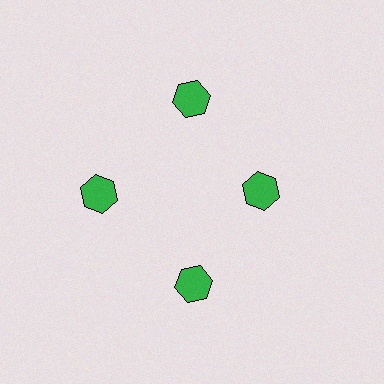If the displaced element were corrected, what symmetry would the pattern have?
It would have 4-fold rotational symmetry — the pattern would map onto itself every 90 degrees.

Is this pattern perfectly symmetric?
No. The 4 green hexagons are arranged in a ring, but one element near the 3 o'clock position is pulled inward toward the center, breaking the 4-fold rotational symmetry.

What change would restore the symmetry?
The symmetry would be restored by moving it outward, back onto the ring so that all 4 hexagons sit at equal angles and equal distance from the center.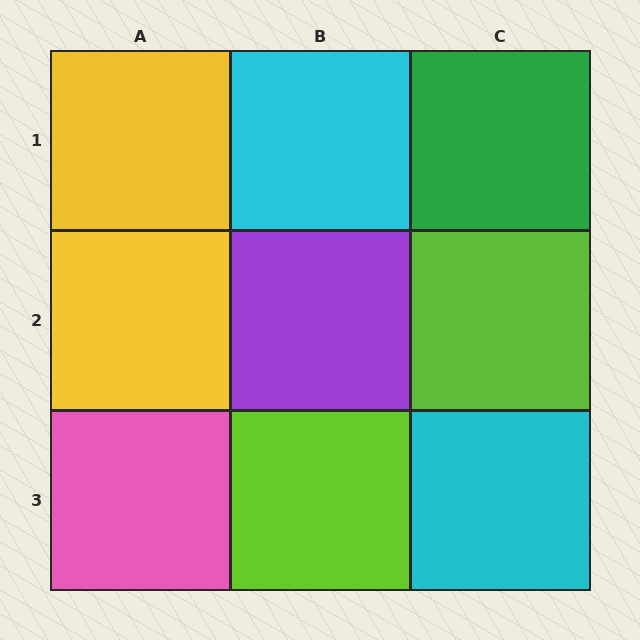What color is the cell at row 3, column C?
Cyan.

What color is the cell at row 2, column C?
Lime.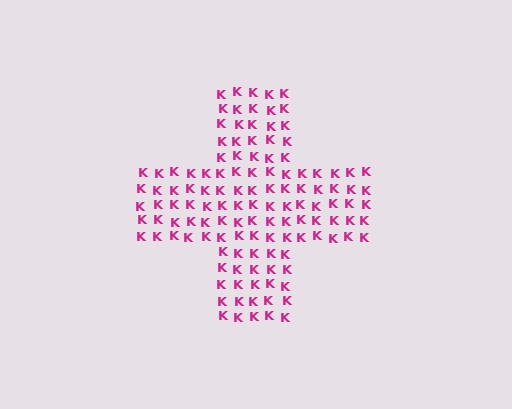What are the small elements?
The small elements are letter K's.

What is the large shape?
The large shape is a cross.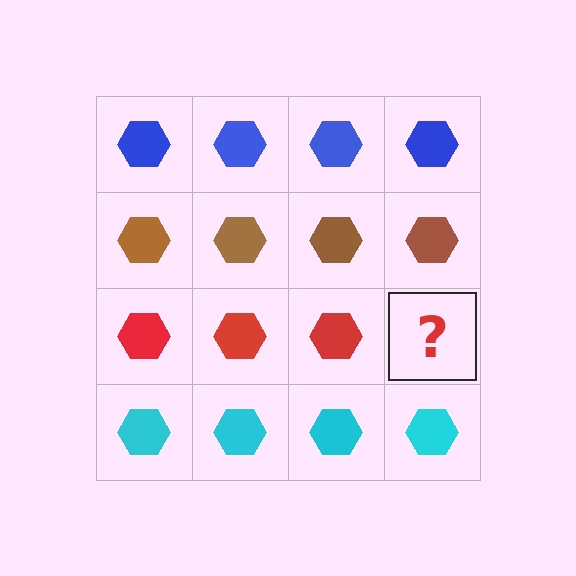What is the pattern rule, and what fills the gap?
The rule is that each row has a consistent color. The gap should be filled with a red hexagon.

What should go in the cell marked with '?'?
The missing cell should contain a red hexagon.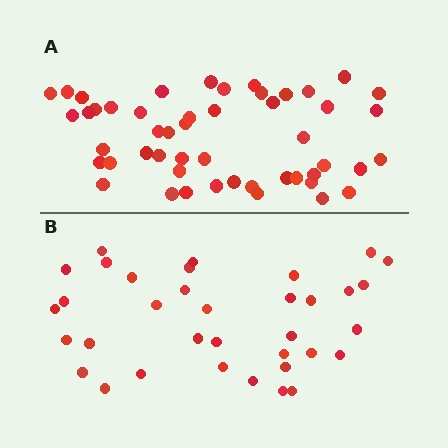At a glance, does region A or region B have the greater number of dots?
Region A (the top region) has more dots.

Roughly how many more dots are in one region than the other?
Region A has approximately 15 more dots than region B.